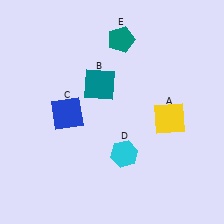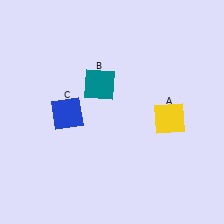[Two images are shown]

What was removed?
The cyan hexagon (D), the teal pentagon (E) were removed in Image 2.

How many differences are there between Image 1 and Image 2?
There are 2 differences between the two images.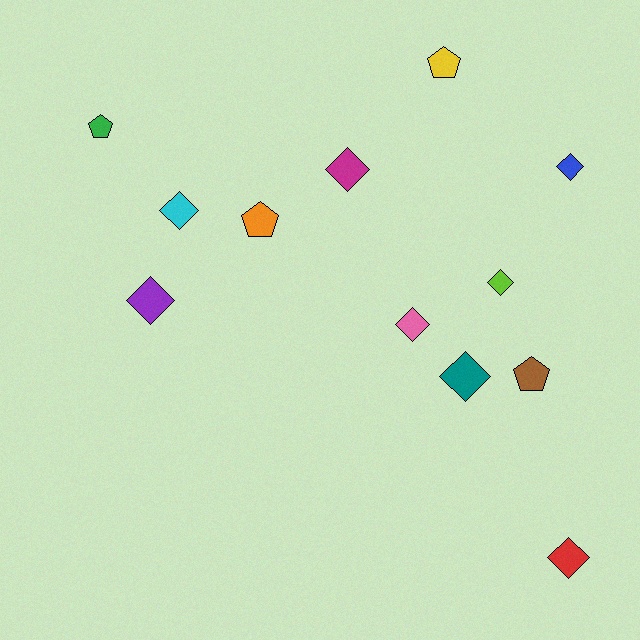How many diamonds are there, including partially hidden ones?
There are 8 diamonds.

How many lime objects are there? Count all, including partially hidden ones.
There is 1 lime object.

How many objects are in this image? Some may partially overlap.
There are 12 objects.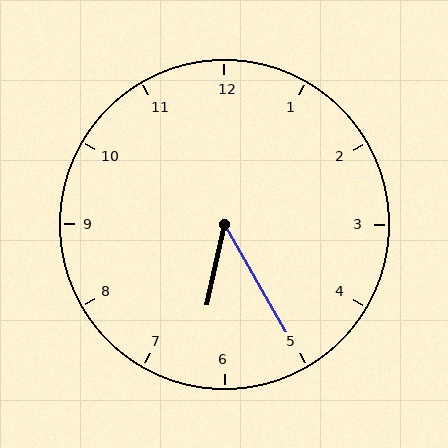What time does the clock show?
6:25.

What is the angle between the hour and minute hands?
Approximately 42 degrees.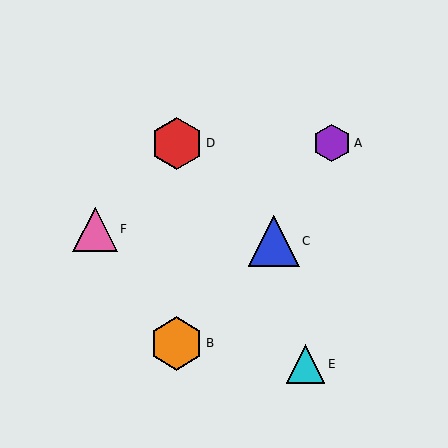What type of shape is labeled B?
Shape B is an orange hexagon.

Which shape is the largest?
The orange hexagon (labeled B) is the largest.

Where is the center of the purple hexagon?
The center of the purple hexagon is at (332, 143).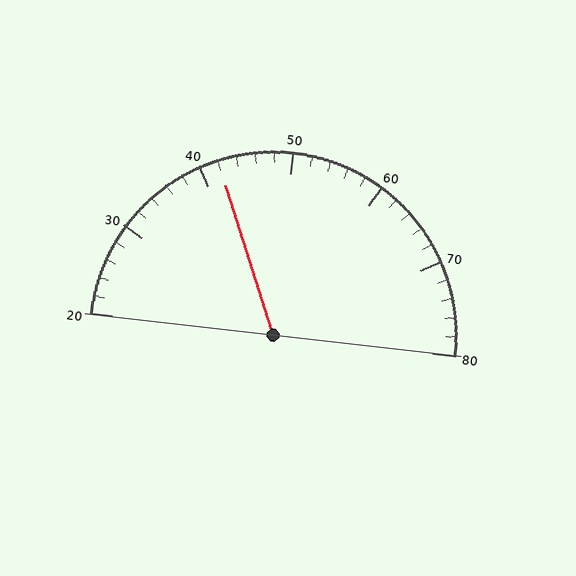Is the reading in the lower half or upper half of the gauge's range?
The reading is in the lower half of the range (20 to 80).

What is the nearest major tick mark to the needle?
The nearest major tick mark is 40.